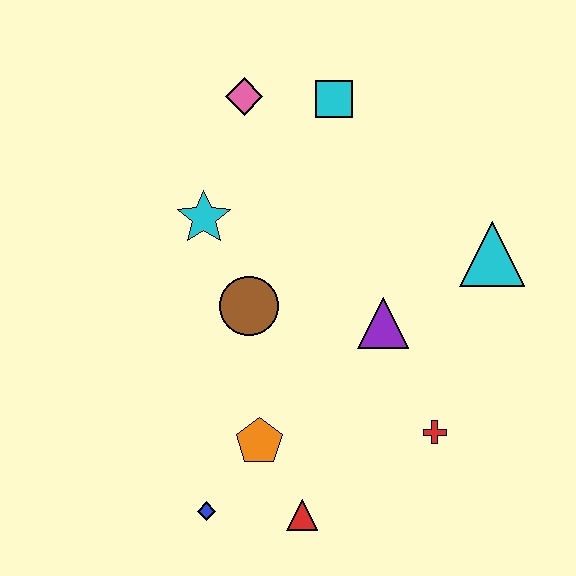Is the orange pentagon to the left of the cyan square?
Yes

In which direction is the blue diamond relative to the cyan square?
The blue diamond is below the cyan square.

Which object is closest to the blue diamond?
The orange pentagon is closest to the blue diamond.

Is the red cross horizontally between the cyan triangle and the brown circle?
Yes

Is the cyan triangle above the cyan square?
No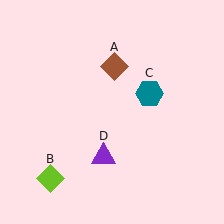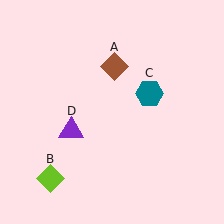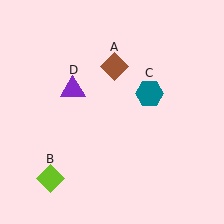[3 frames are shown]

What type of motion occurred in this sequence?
The purple triangle (object D) rotated clockwise around the center of the scene.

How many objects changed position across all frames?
1 object changed position: purple triangle (object D).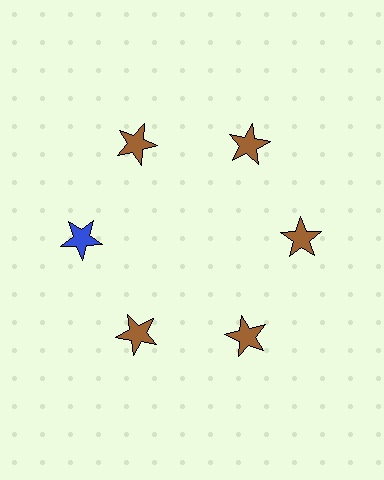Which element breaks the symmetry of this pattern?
The blue star at roughly the 9 o'clock position breaks the symmetry. All other shapes are brown stars.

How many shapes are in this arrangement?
There are 6 shapes arranged in a ring pattern.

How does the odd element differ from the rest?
It has a different color: blue instead of brown.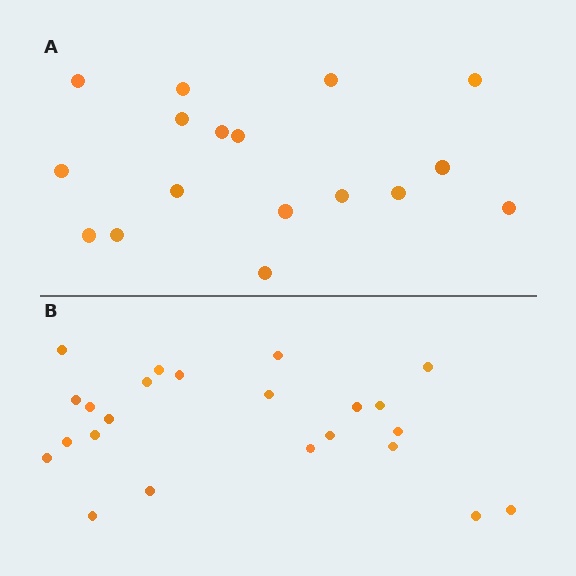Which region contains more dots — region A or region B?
Region B (the bottom region) has more dots.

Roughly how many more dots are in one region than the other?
Region B has about 6 more dots than region A.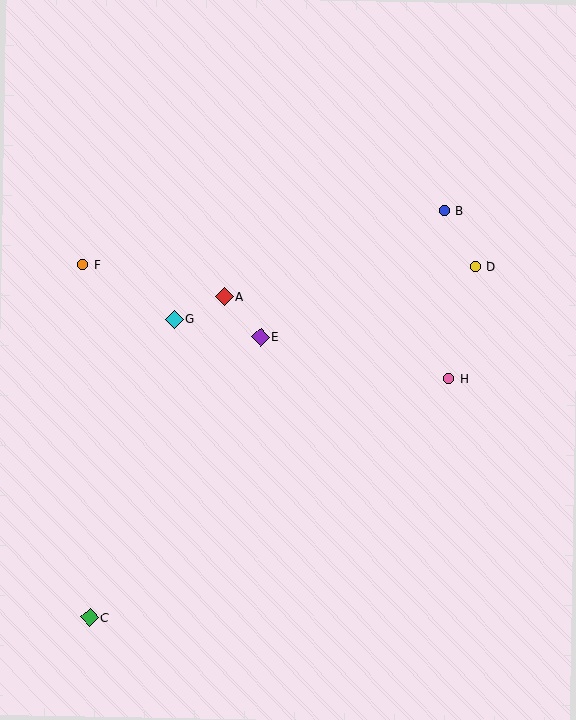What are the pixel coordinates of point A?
Point A is at (224, 297).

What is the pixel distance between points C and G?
The distance between C and G is 309 pixels.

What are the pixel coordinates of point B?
Point B is at (444, 210).